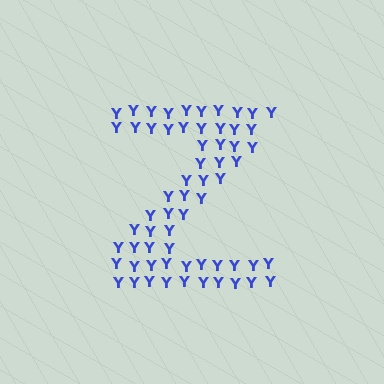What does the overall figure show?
The overall figure shows the letter Z.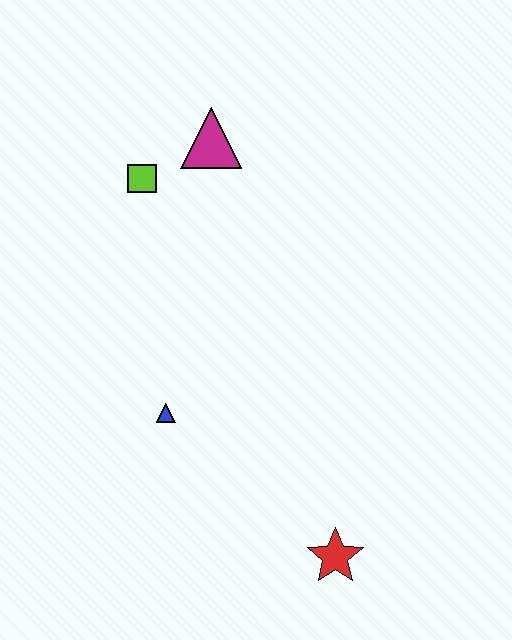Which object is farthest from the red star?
The magenta triangle is farthest from the red star.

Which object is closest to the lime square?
The magenta triangle is closest to the lime square.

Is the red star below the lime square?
Yes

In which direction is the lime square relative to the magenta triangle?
The lime square is to the left of the magenta triangle.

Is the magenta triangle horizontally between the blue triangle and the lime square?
No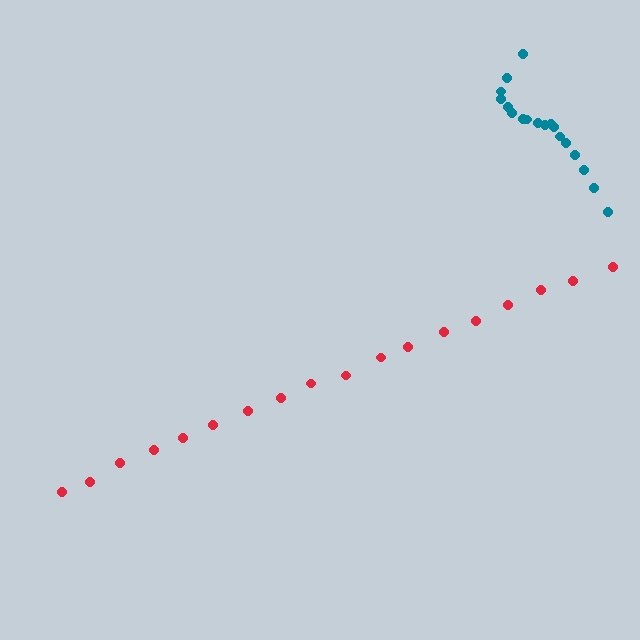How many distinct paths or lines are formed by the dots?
There are 2 distinct paths.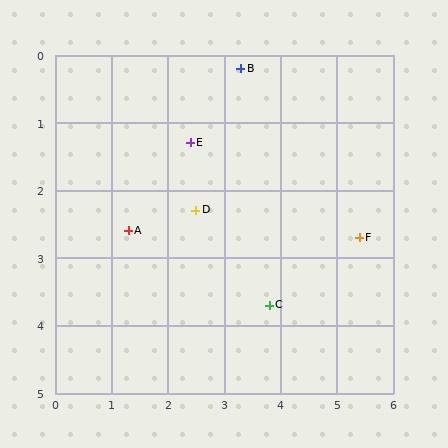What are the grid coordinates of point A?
Point A is at approximately (1.3, 2.6).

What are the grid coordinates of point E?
Point E is at approximately (2.4, 1.3).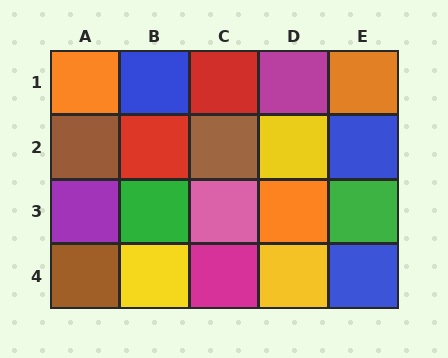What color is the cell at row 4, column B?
Yellow.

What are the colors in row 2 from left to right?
Brown, red, brown, yellow, blue.